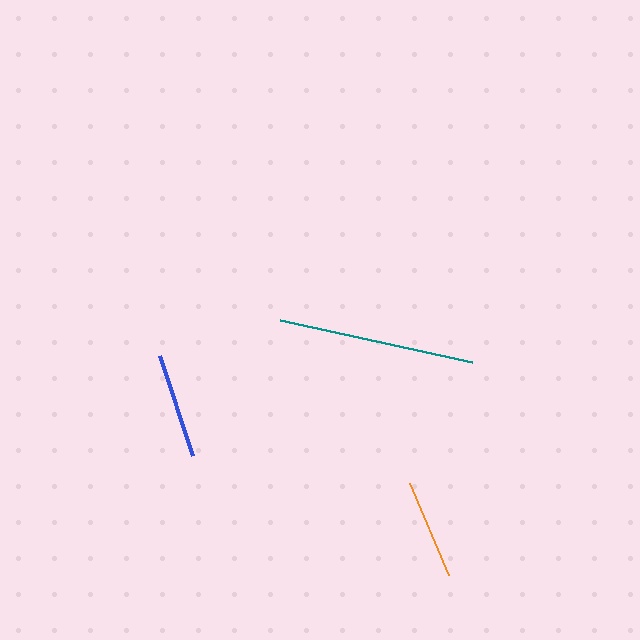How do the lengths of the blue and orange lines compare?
The blue and orange lines are approximately the same length.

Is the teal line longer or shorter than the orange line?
The teal line is longer than the orange line.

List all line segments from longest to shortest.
From longest to shortest: teal, blue, orange.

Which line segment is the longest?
The teal line is the longest at approximately 196 pixels.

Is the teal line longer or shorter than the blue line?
The teal line is longer than the blue line.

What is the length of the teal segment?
The teal segment is approximately 196 pixels long.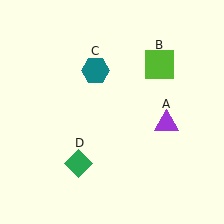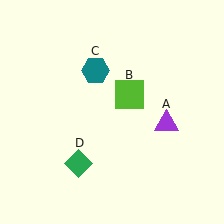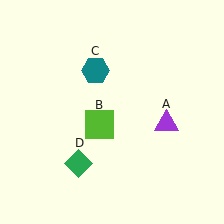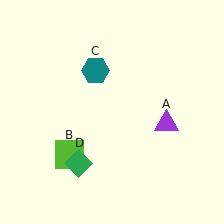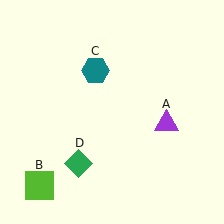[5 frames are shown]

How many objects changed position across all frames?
1 object changed position: lime square (object B).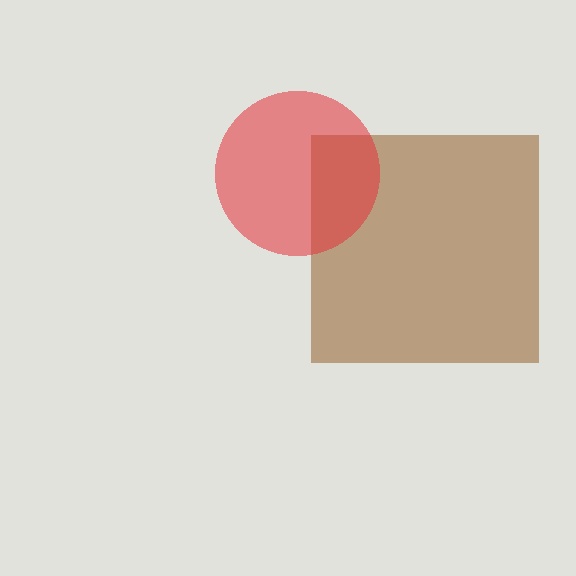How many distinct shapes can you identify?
There are 2 distinct shapes: a brown square, a red circle.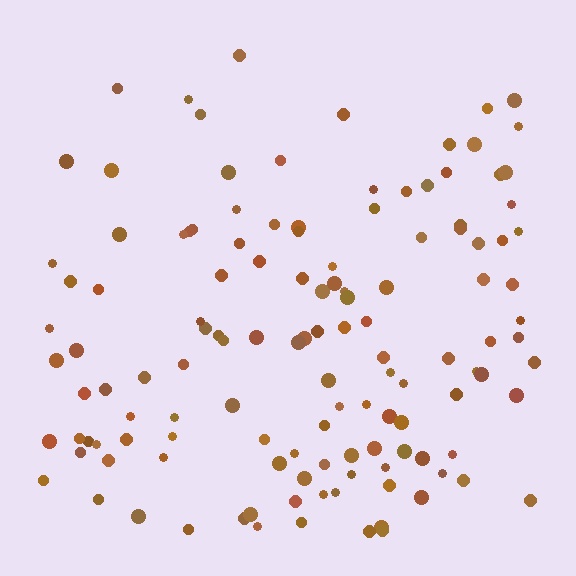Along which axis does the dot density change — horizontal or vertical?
Vertical.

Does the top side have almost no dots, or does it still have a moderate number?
Still a moderate number, just noticeably fewer than the bottom.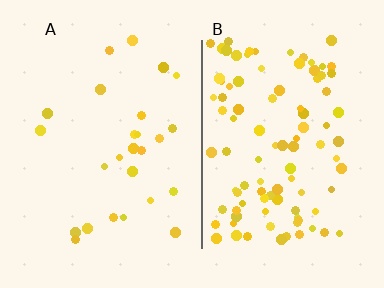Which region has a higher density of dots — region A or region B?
B (the right).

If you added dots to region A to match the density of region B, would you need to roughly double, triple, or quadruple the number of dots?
Approximately quadruple.